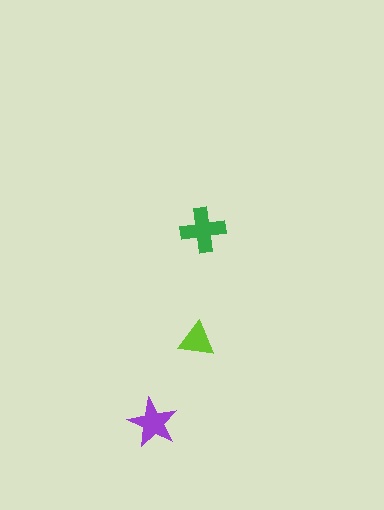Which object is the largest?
The green cross.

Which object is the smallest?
The lime triangle.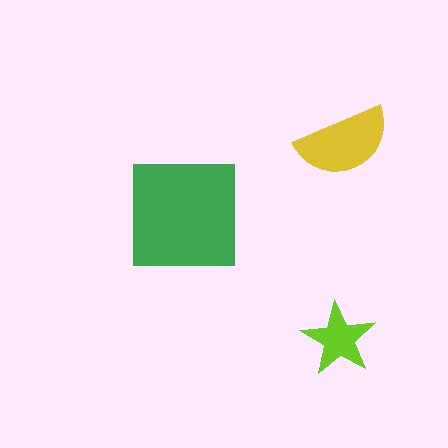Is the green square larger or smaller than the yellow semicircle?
Larger.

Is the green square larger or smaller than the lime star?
Larger.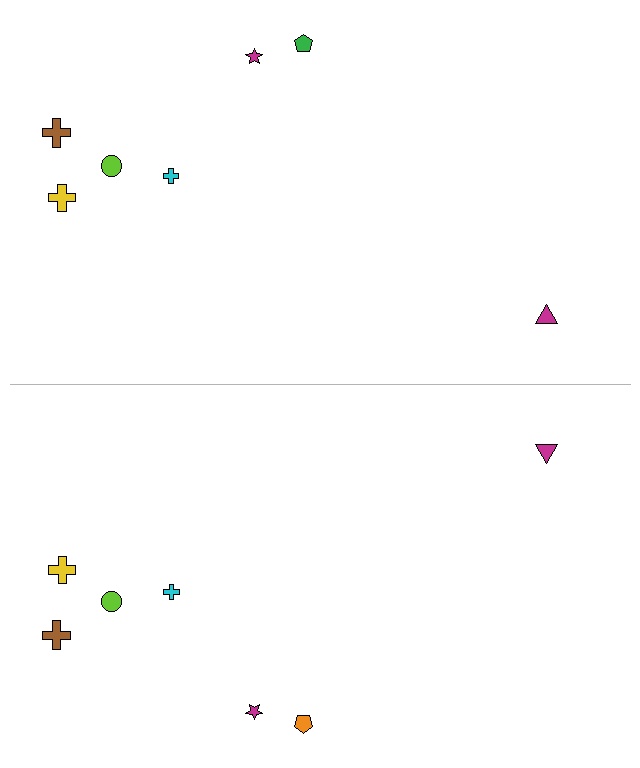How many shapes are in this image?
There are 14 shapes in this image.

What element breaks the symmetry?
The orange pentagon on the bottom side breaks the symmetry — its mirror counterpart is green.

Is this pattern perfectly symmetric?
No, the pattern is not perfectly symmetric. The orange pentagon on the bottom side breaks the symmetry — its mirror counterpart is green.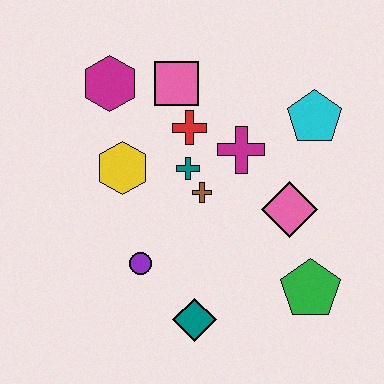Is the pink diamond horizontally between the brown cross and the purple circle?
No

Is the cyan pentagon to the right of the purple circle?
Yes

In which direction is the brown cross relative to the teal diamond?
The brown cross is above the teal diamond.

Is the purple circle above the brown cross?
No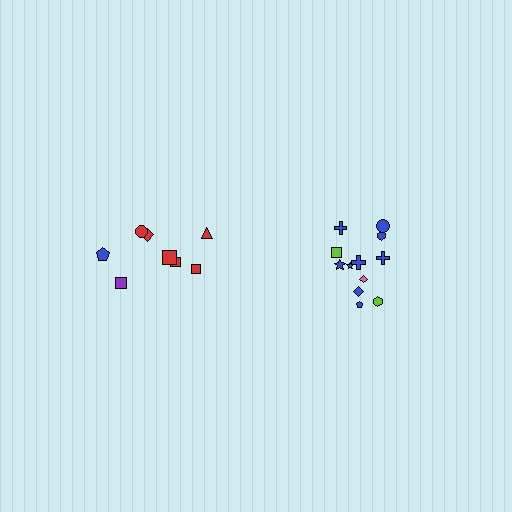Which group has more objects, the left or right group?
The right group.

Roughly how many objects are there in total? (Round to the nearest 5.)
Roughly 20 objects in total.